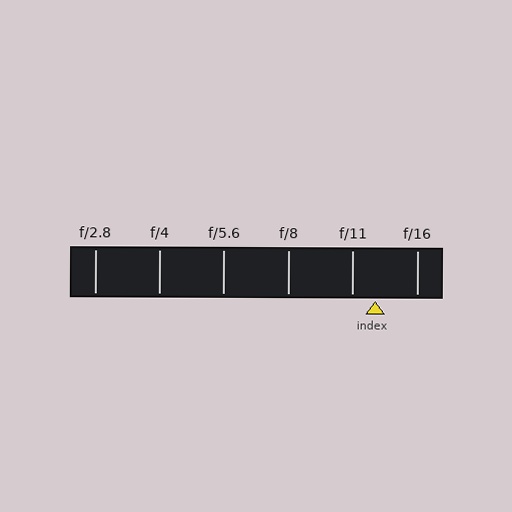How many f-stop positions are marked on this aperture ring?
There are 6 f-stop positions marked.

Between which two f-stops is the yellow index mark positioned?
The index mark is between f/11 and f/16.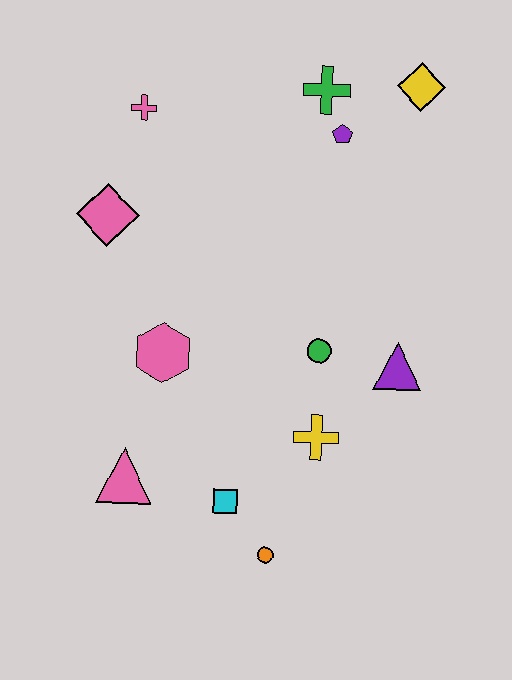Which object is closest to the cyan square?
The orange circle is closest to the cyan square.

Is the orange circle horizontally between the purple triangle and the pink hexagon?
Yes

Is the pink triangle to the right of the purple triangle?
No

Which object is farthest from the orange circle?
The yellow diamond is farthest from the orange circle.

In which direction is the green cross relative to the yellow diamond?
The green cross is to the left of the yellow diamond.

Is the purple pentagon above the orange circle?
Yes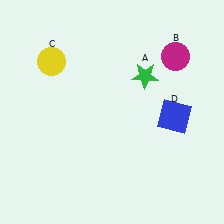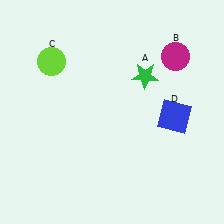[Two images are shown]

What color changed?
The circle (C) changed from yellow in Image 1 to lime in Image 2.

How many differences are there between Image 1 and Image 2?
There is 1 difference between the two images.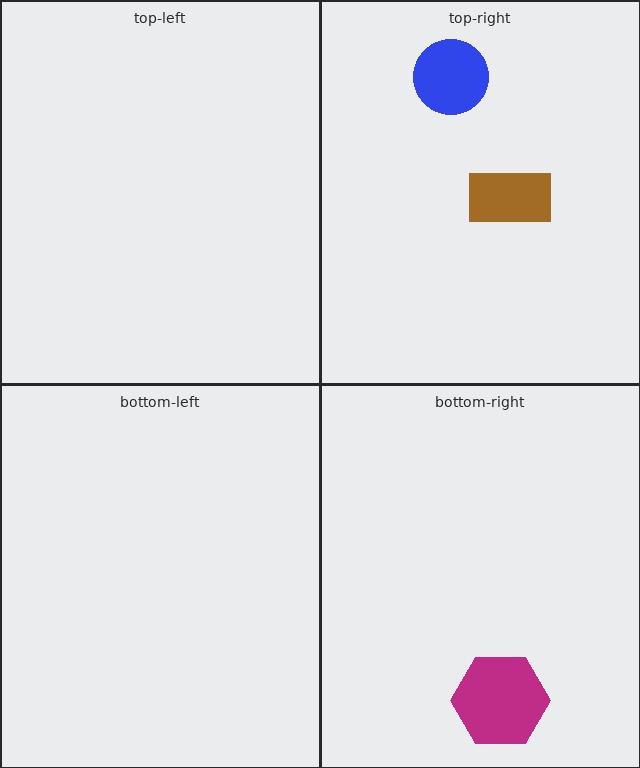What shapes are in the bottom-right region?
The magenta hexagon.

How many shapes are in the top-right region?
2.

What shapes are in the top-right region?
The blue circle, the brown rectangle.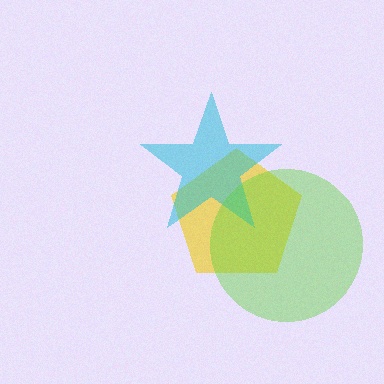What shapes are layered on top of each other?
The layered shapes are: a yellow pentagon, a cyan star, a lime circle.